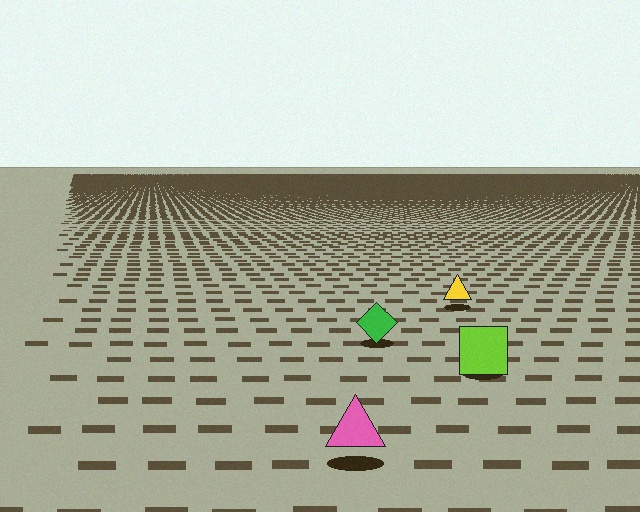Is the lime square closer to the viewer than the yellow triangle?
Yes. The lime square is closer — you can tell from the texture gradient: the ground texture is coarser near it.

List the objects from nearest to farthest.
From nearest to farthest: the pink triangle, the lime square, the green diamond, the yellow triangle.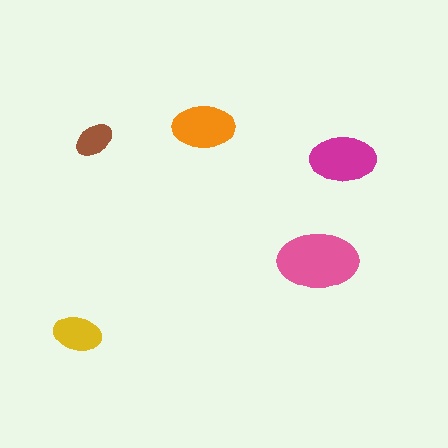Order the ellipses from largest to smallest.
the pink one, the magenta one, the orange one, the yellow one, the brown one.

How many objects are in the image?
There are 5 objects in the image.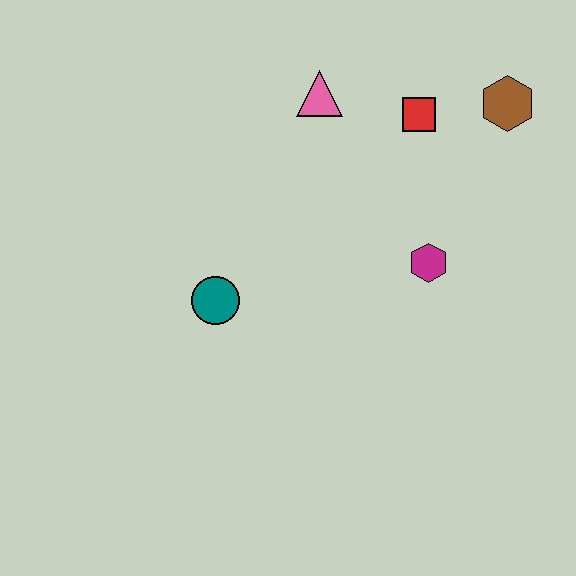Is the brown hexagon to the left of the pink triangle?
No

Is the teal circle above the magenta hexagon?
No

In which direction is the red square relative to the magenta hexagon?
The red square is above the magenta hexagon.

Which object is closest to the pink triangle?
The red square is closest to the pink triangle.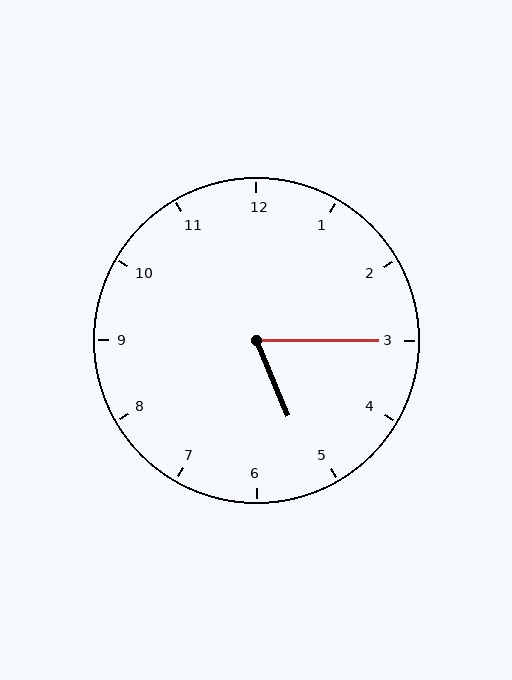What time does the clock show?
5:15.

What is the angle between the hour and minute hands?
Approximately 68 degrees.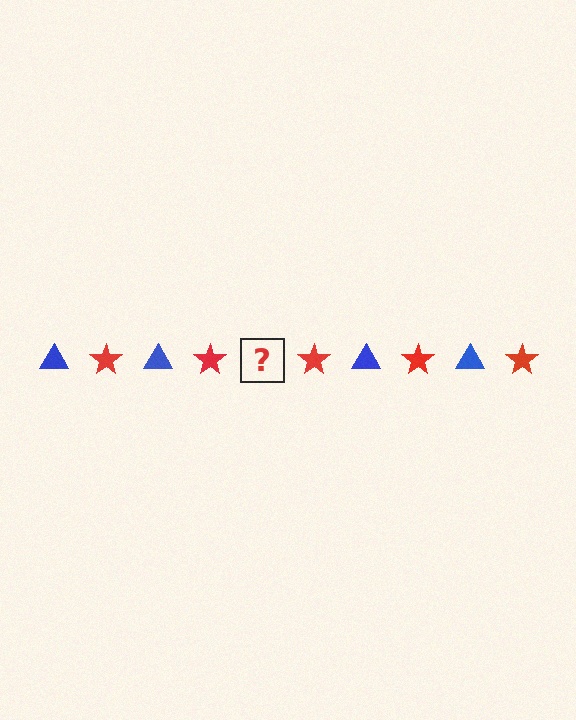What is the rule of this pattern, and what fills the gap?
The rule is that the pattern alternates between blue triangle and red star. The gap should be filled with a blue triangle.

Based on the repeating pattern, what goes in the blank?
The blank should be a blue triangle.